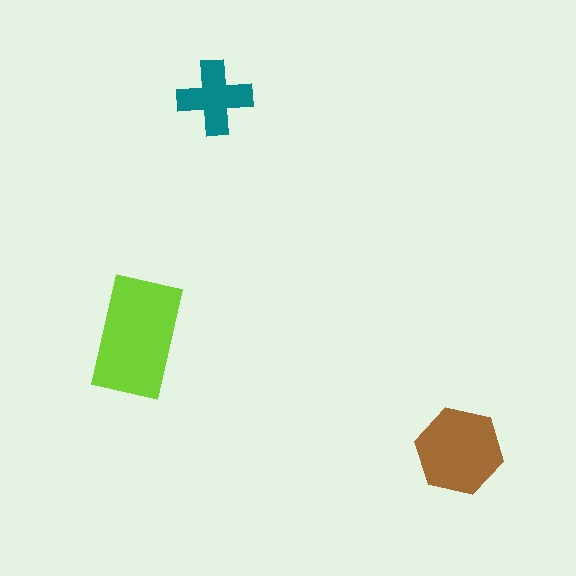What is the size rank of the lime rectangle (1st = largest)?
1st.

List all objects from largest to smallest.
The lime rectangle, the brown hexagon, the teal cross.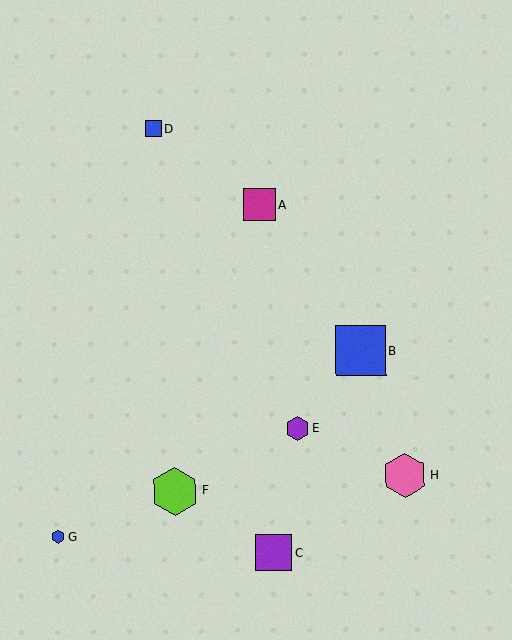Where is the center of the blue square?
The center of the blue square is at (154, 129).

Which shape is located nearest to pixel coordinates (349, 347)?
The blue square (labeled B) at (360, 351) is nearest to that location.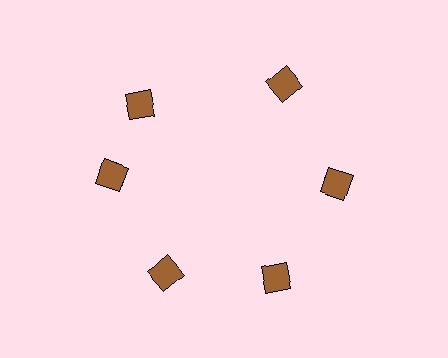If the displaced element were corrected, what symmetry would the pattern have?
It would have 6-fold rotational symmetry — the pattern would map onto itself every 60 degrees.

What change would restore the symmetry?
The symmetry would be restored by rotating it back into even spacing with its neighbors so that all 6 diamonds sit at equal angles and equal distance from the center.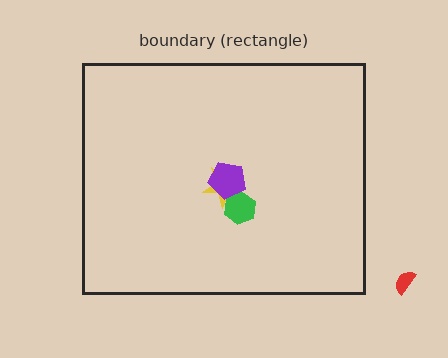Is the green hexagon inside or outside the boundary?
Inside.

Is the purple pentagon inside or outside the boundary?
Inside.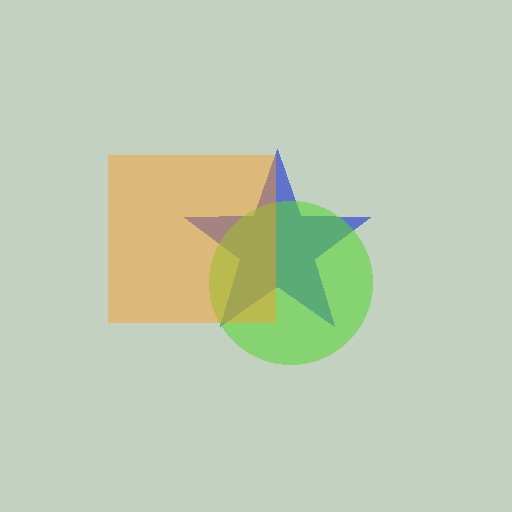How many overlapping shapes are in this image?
There are 3 overlapping shapes in the image.